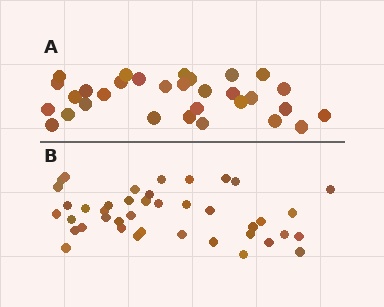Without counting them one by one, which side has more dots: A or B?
Region B (the bottom region) has more dots.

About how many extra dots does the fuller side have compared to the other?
Region B has roughly 10 or so more dots than region A.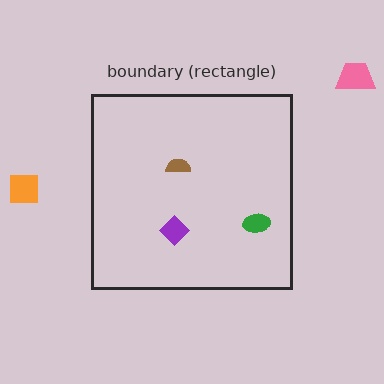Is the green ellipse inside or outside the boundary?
Inside.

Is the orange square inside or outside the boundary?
Outside.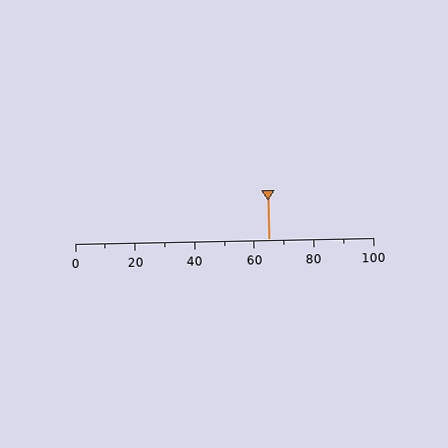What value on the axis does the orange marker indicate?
The marker indicates approximately 65.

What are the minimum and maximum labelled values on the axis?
The axis runs from 0 to 100.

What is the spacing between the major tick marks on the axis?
The major ticks are spaced 20 apart.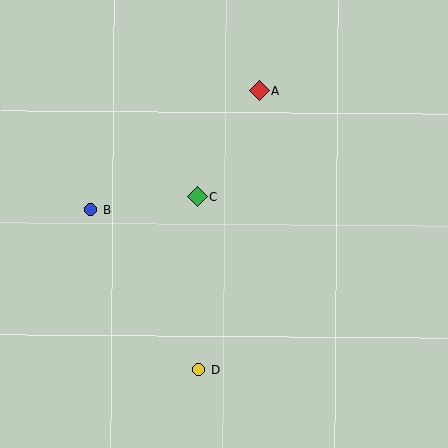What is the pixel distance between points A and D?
The distance between A and D is 285 pixels.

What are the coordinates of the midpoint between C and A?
The midpoint between C and A is at (228, 144).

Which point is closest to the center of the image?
Point C at (198, 196) is closest to the center.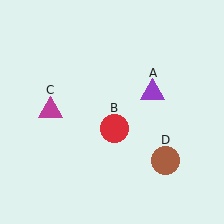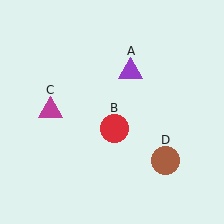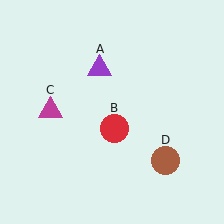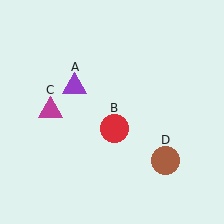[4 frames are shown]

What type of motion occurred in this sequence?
The purple triangle (object A) rotated counterclockwise around the center of the scene.